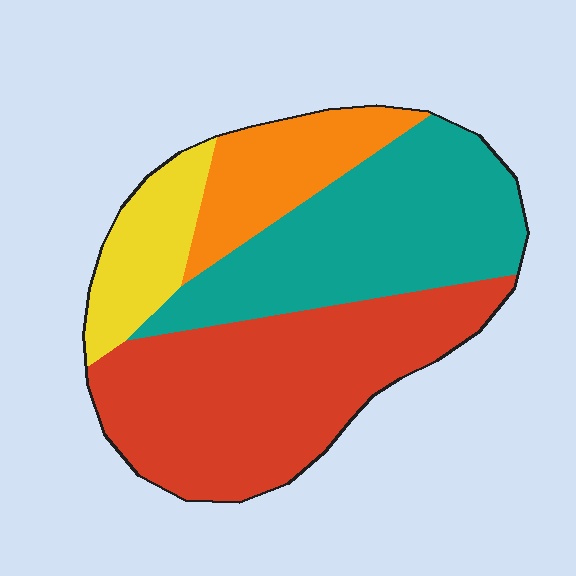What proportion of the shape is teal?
Teal takes up about one third (1/3) of the shape.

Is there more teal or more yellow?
Teal.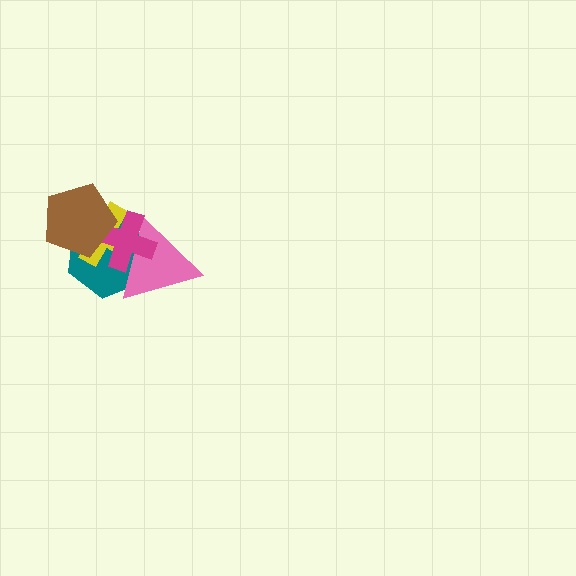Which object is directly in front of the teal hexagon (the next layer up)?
The yellow cross is directly in front of the teal hexagon.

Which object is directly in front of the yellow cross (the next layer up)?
The pink triangle is directly in front of the yellow cross.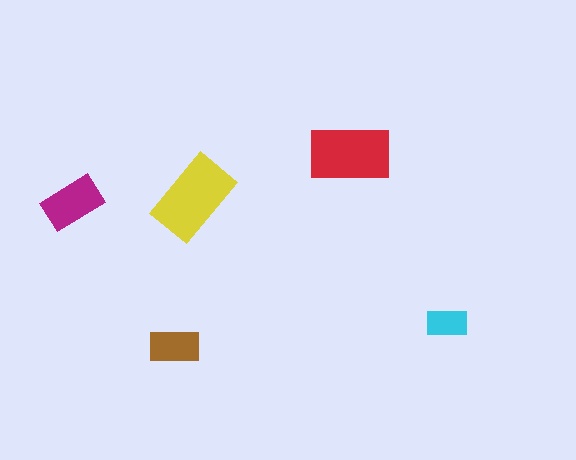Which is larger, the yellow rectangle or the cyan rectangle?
The yellow one.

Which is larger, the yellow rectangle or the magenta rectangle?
The yellow one.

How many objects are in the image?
There are 5 objects in the image.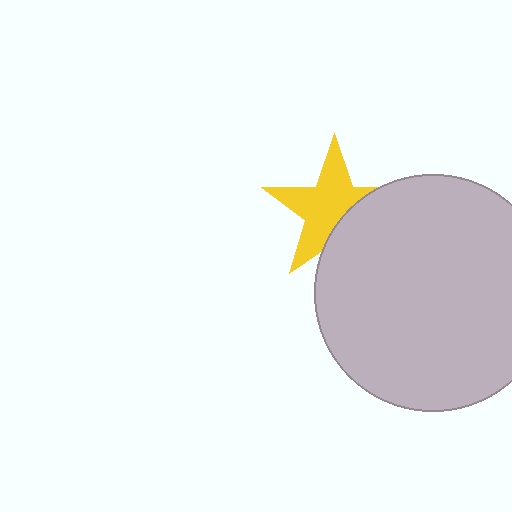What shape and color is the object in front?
The object in front is a light gray circle.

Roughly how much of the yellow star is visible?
Most of it is visible (roughly 66%).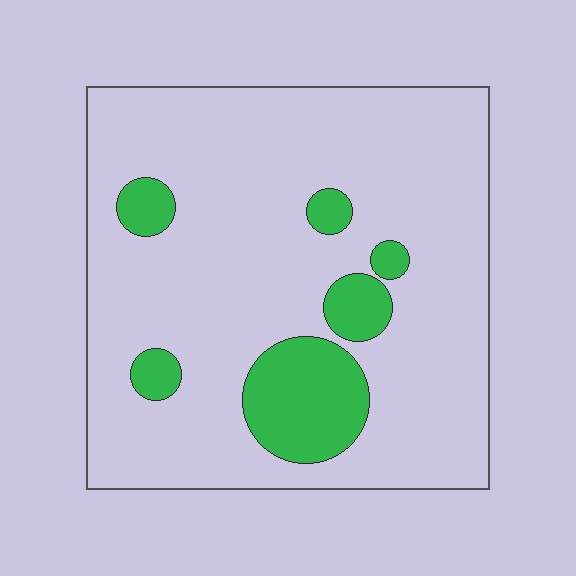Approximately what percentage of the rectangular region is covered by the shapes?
Approximately 15%.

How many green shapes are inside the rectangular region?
6.